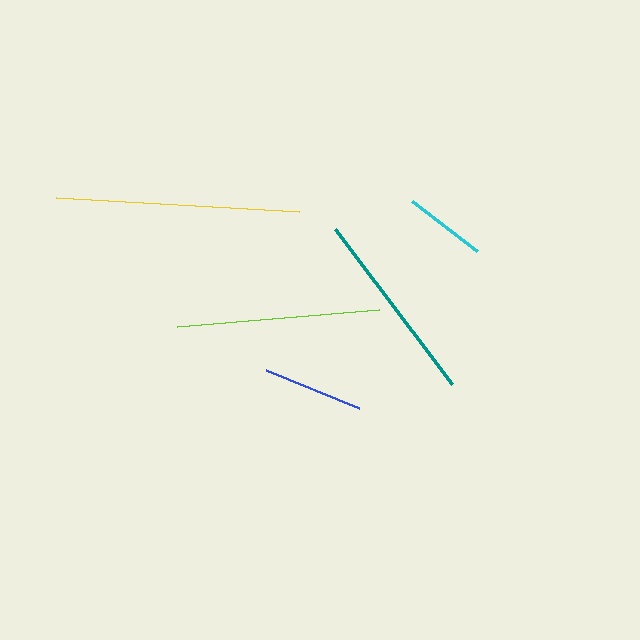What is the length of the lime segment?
The lime segment is approximately 203 pixels long.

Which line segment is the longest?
The yellow line is the longest at approximately 243 pixels.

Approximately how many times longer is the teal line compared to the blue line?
The teal line is approximately 1.9 times the length of the blue line.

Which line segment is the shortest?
The cyan line is the shortest at approximately 82 pixels.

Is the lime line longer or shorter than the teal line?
The lime line is longer than the teal line.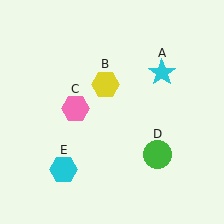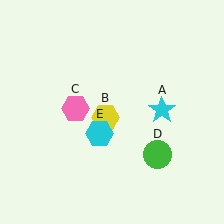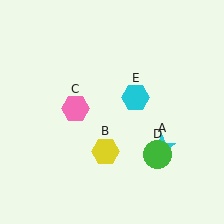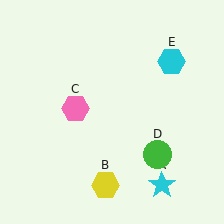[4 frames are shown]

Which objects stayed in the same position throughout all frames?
Pink hexagon (object C) and green circle (object D) remained stationary.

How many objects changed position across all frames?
3 objects changed position: cyan star (object A), yellow hexagon (object B), cyan hexagon (object E).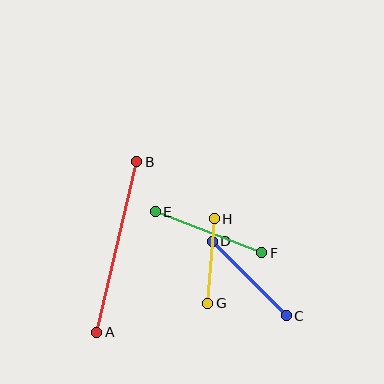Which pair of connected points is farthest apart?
Points A and B are farthest apart.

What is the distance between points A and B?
The distance is approximately 176 pixels.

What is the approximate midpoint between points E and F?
The midpoint is at approximately (208, 232) pixels.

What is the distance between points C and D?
The distance is approximately 105 pixels.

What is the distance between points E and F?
The distance is approximately 114 pixels.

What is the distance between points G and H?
The distance is approximately 85 pixels.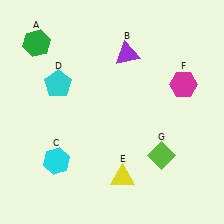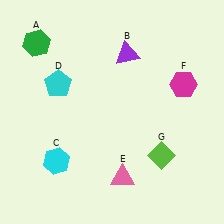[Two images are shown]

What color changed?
The triangle (E) changed from yellow in Image 1 to pink in Image 2.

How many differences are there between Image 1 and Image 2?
There is 1 difference between the two images.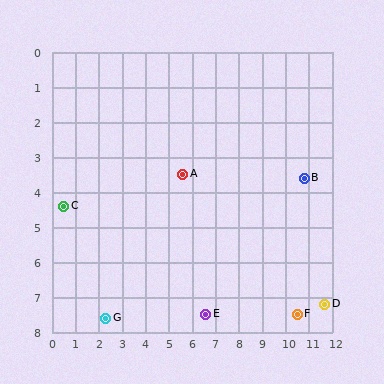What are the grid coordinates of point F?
Point F is at approximately (10.5, 7.5).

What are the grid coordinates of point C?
Point C is at approximately (0.5, 4.4).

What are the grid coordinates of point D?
Point D is at approximately (11.7, 7.2).